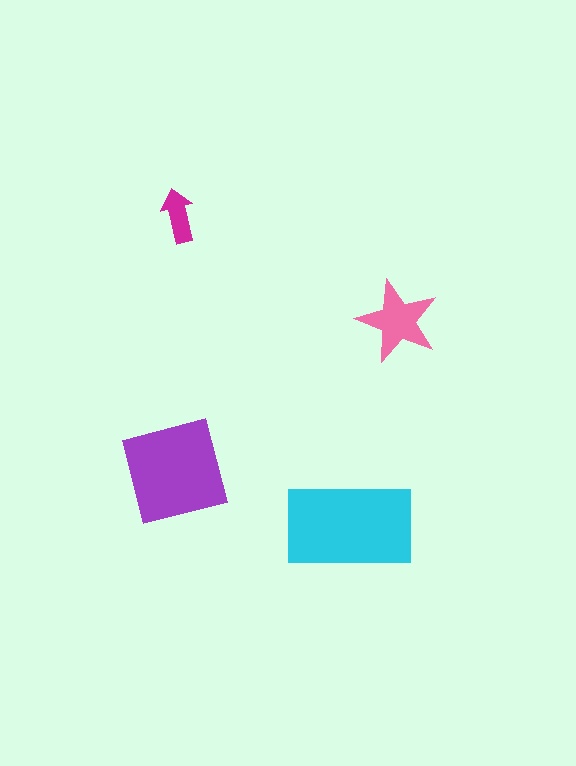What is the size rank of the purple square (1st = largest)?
2nd.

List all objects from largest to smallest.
The cyan rectangle, the purple square, the pink star, the magenta arrow.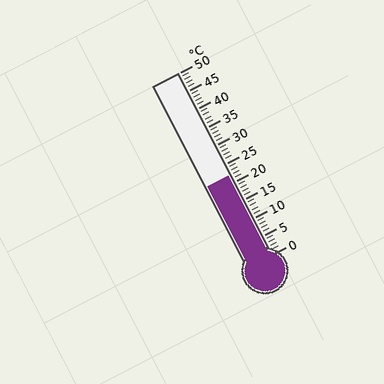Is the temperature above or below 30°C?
The temperature is below 30°C.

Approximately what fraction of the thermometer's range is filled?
The thermometer is filled to approximately 45% of its range.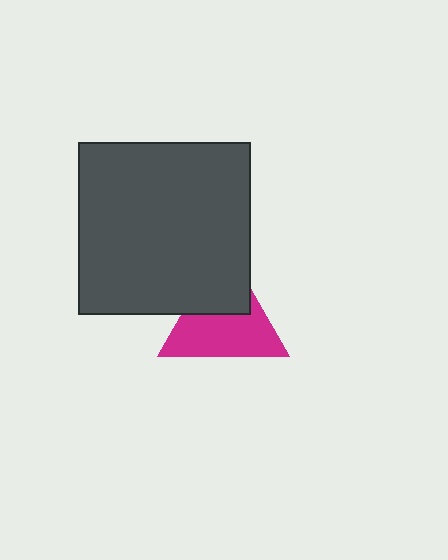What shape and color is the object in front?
The object in front is a dark gray square.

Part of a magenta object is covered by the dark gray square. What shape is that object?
It is a triangle.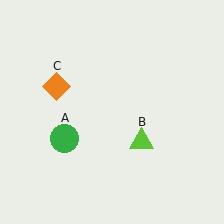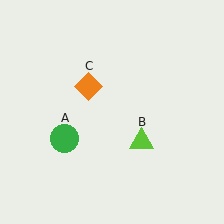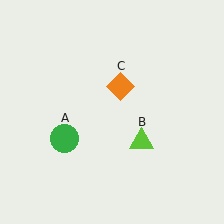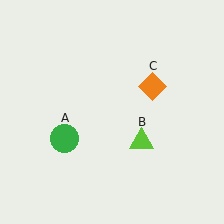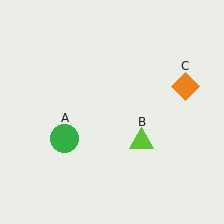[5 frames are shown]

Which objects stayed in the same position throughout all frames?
Green circle (object A) and lime triangle (object B) remained stationary.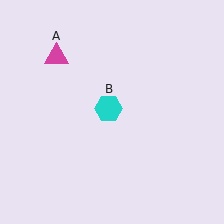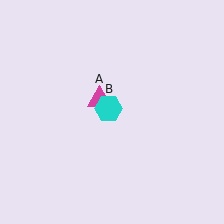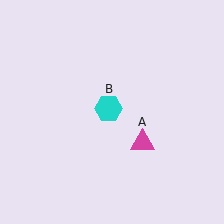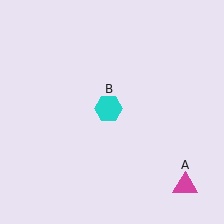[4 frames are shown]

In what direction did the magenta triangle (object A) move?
The magenta triangle (object A) moved down and to the right.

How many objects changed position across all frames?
1 object changed position: magenta triangle (object A).